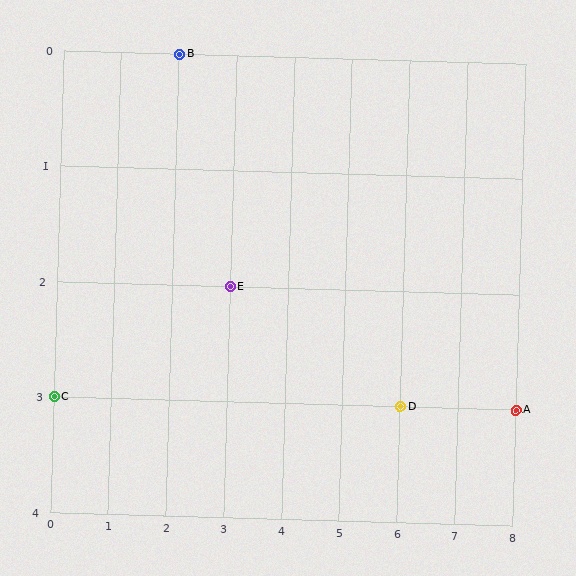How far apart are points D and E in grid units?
Points D and E are 3 columns and 1 row apart (about 3.2 grid units diagonally).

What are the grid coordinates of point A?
Point A is at grid coordinates (8, 3).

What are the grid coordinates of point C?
Point C is at grid coordinates (0, 3).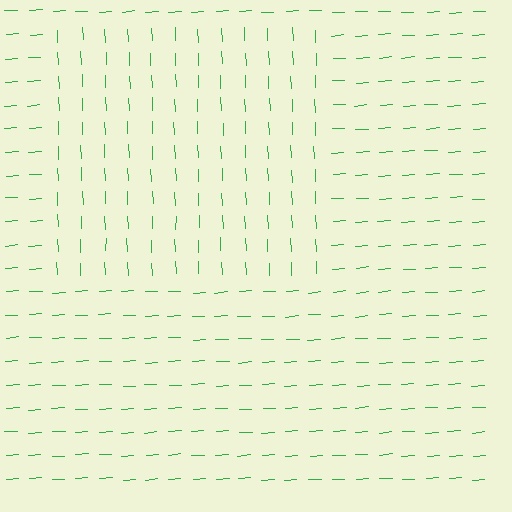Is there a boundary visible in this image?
Yes, there is a texture boundary formed by a change in line orientation.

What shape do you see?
I see a rectangle.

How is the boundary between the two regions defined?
The boundary is defined purely by a change in line orientation (approximately 88 degrees difference). All lines are the same color and thickness.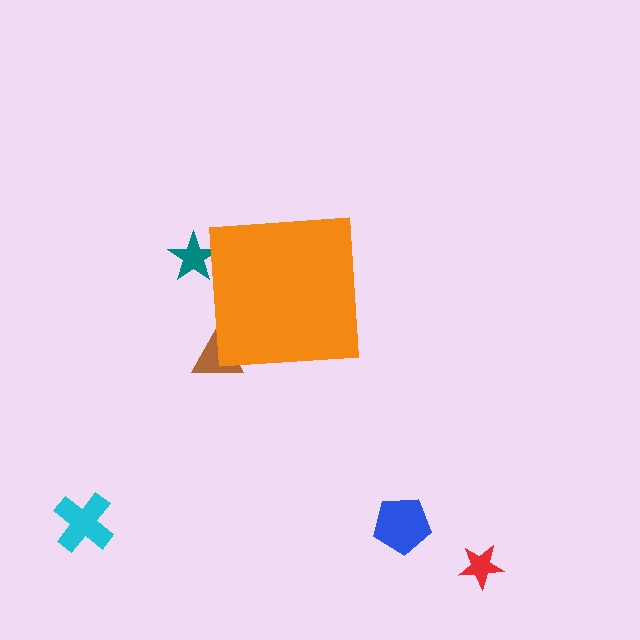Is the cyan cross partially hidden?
No, the cyan cross is fully visible.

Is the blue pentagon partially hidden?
No, the blue pentagon is fully visible.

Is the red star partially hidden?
No, the red star is fully visible.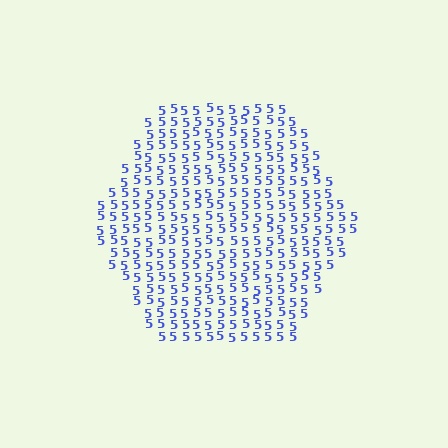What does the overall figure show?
The overall figure shows a hexagon.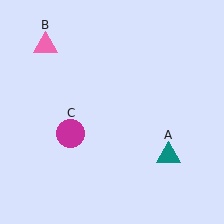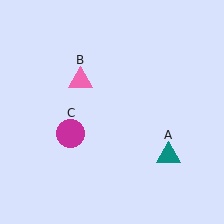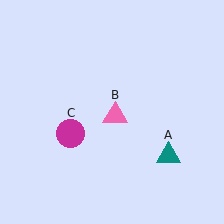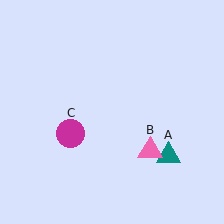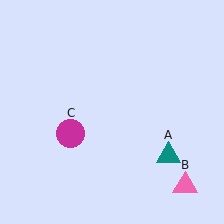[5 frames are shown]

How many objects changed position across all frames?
1 object changed position: pink triangle (object B).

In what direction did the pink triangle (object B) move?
The pink triangle (object B) moved down and to the right.